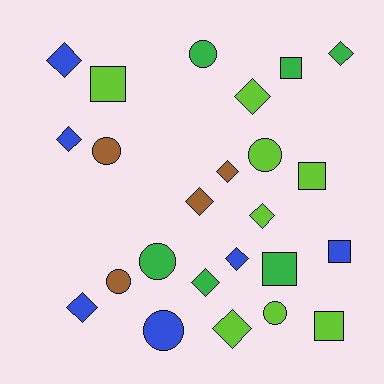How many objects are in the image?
There are 24 objects.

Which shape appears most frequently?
Diamond, with 11 objects.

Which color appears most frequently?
Lime, with 8 objects.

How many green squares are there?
There are 2 green squares.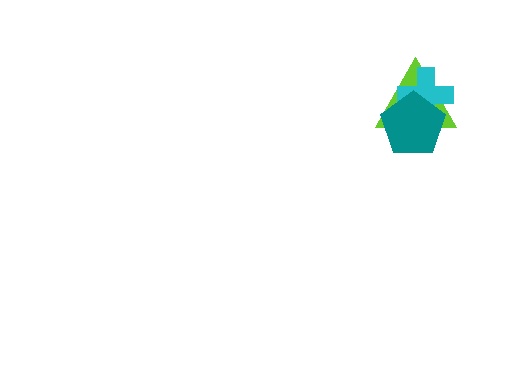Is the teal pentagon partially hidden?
No, no other shape covers it.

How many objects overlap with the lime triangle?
2 objects overlap with the lime triangle.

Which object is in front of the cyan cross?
The teal pentagon is in front of the cyan cross.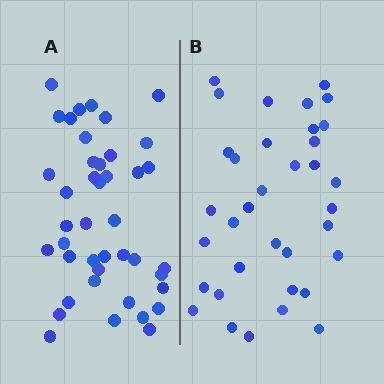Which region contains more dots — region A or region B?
Region A (the left region) has more dots.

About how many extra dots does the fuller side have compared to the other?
Region A has roughly 8 or so more dots than region B.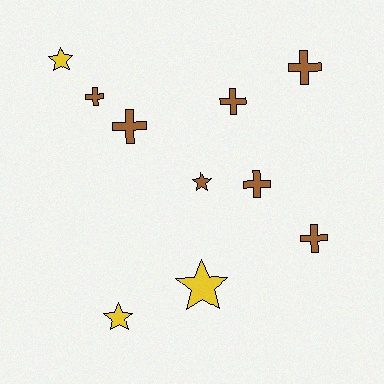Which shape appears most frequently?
Cross, with 6 objects.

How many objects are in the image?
There are 10 objects.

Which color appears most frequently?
Brown, with 7 objects.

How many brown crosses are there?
There are 6 brown crosses.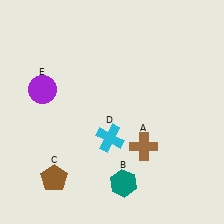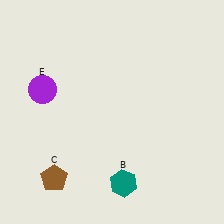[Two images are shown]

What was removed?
The brown cross (A), the cyan cross (D) were removed in Image 2.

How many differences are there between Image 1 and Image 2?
There are 2 differences between the two images.